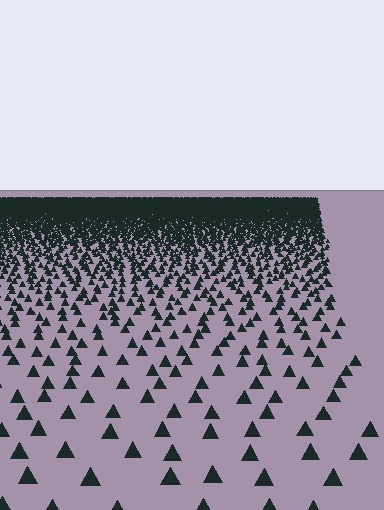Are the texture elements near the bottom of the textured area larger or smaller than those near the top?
Larger. Near the bottom, elements are closer to the viewer and appear at a bigger on-screen size.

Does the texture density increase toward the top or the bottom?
Density increases toward the top.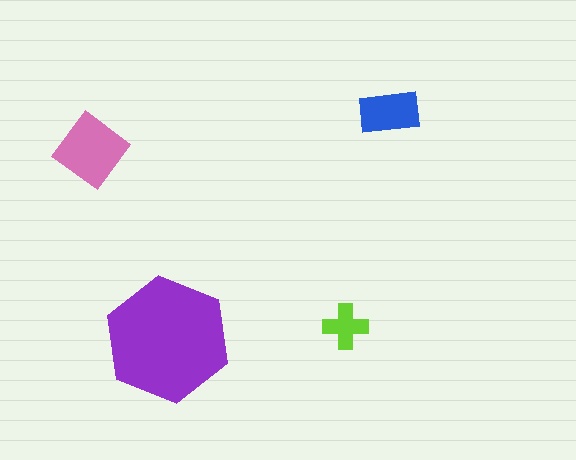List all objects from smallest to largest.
The lime cross, the blue rectangle, the pink diamond, the purple hexagon.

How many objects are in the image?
There are 4 objects in the image.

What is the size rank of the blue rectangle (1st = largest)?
3rd.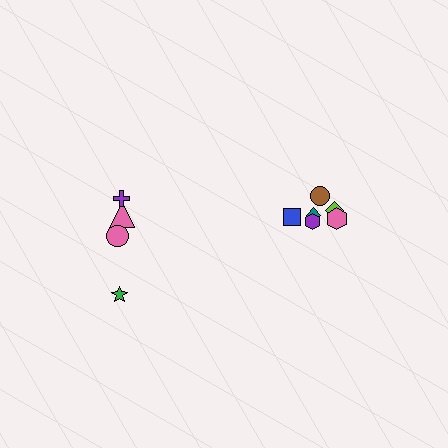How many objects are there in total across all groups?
There are 10 objects.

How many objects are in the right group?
There are 6 objects.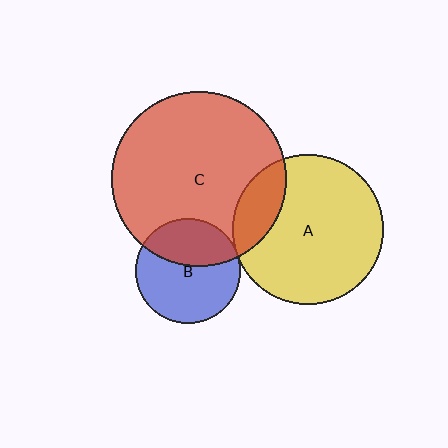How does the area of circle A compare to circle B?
Approximately 2.1 times.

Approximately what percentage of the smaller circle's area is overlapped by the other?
Approximately 5%.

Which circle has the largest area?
Circle C (red).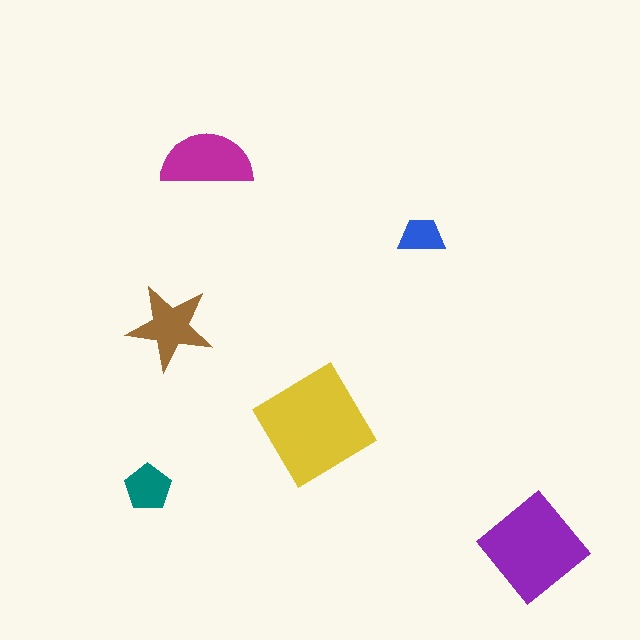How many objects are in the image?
There are 6 objects in the image.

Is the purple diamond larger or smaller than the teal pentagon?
Larger.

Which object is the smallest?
The blue trapezoid.